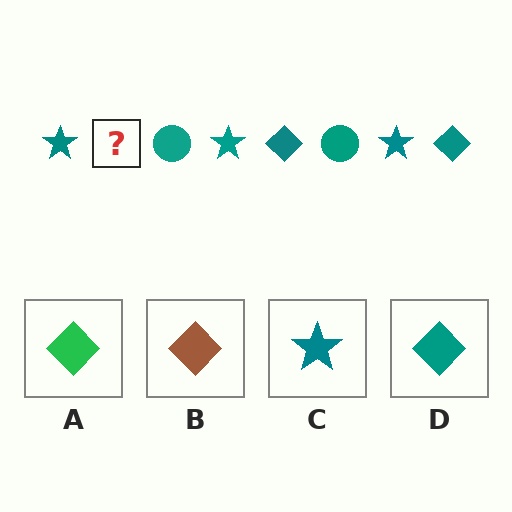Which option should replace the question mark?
Option D.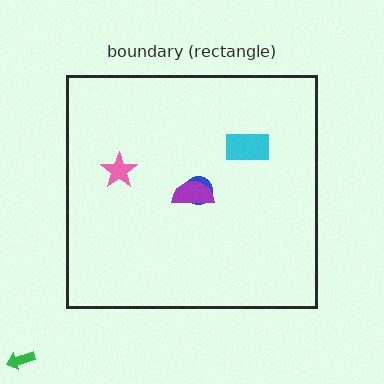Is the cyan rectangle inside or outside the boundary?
Inside.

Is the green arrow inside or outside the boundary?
Outside.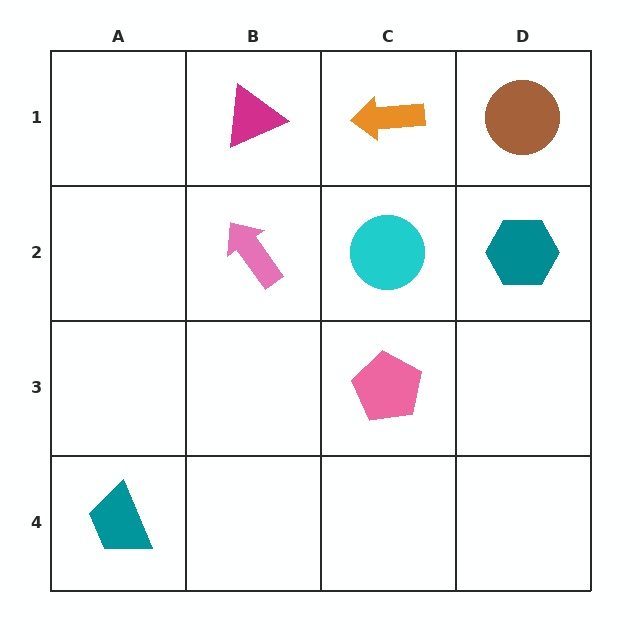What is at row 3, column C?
A pink pentagon.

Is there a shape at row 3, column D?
No, that cell is empty.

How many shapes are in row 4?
1 shape.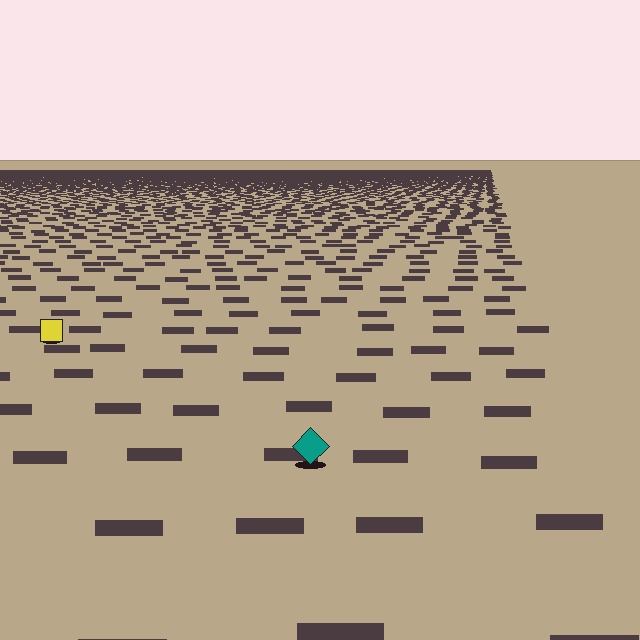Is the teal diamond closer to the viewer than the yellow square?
Yes. The teal diamond is closer — you can tell from the texture gradient: the ground texture is coarser near it.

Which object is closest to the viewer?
The teal diamond is closest. The texture marks near it are larger and more spread out.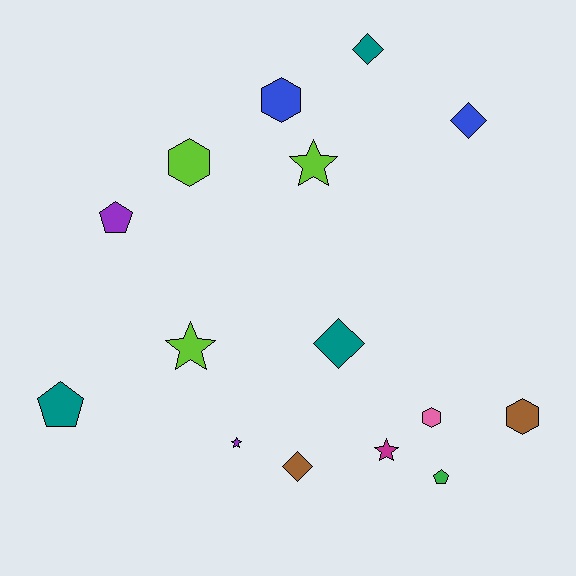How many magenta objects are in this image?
There is 1 magenta object.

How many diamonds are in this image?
There are 4 diamonds.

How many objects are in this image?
There are 15 objects.